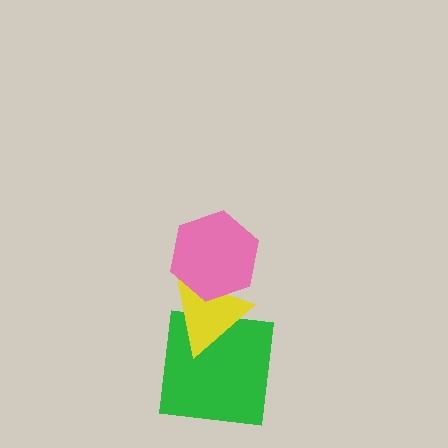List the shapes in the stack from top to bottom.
From top to bottom: the pink hexagon, the yellow triangle, the green square.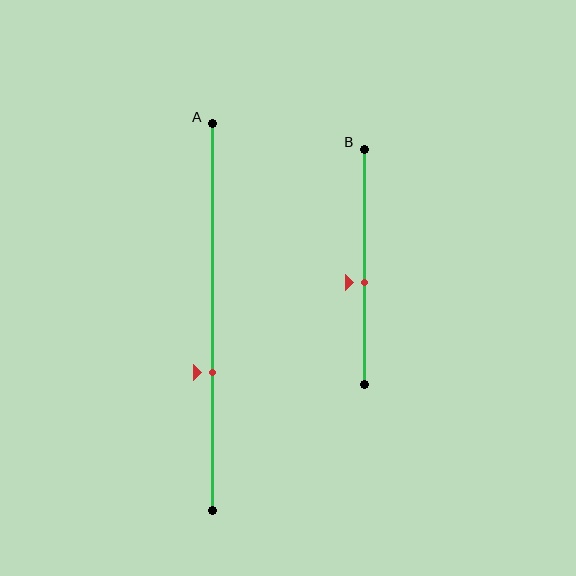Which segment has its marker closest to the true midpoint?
Segment B has its marker closest to the true midpoint.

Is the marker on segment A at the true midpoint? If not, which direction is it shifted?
No, the marker on segment A is shifted downward by about 14% of the segment length.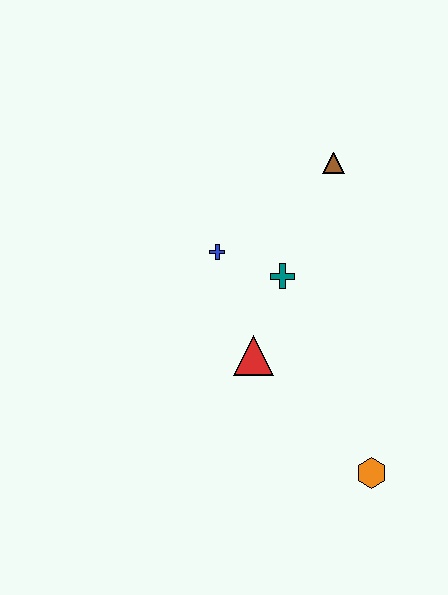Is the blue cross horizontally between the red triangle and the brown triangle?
No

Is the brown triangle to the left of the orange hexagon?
Yes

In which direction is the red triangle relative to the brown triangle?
The red triangle is below the brown triangle.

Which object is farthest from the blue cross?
The orange hexagon is farthest from the blue cross.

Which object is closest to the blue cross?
The teal cross is closest to the blue cross.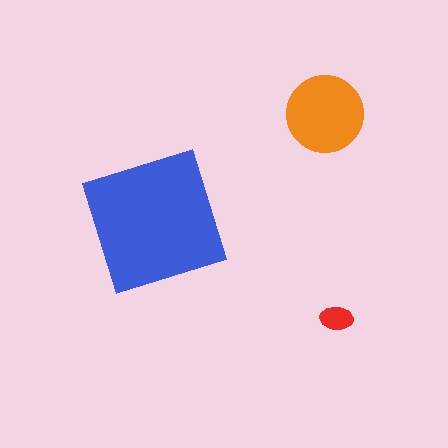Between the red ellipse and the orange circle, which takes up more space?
The orange circle.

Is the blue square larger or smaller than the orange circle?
Larger.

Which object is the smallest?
The red ellipse.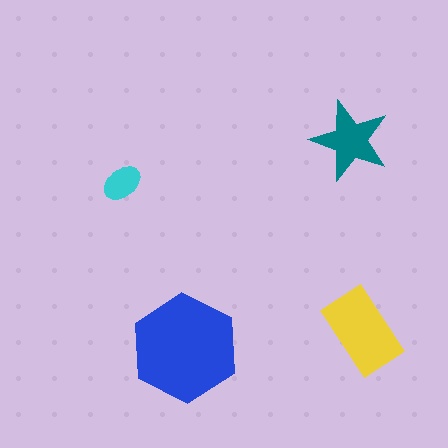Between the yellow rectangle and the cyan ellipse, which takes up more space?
The yellow rectangle.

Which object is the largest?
The blue hexagon.